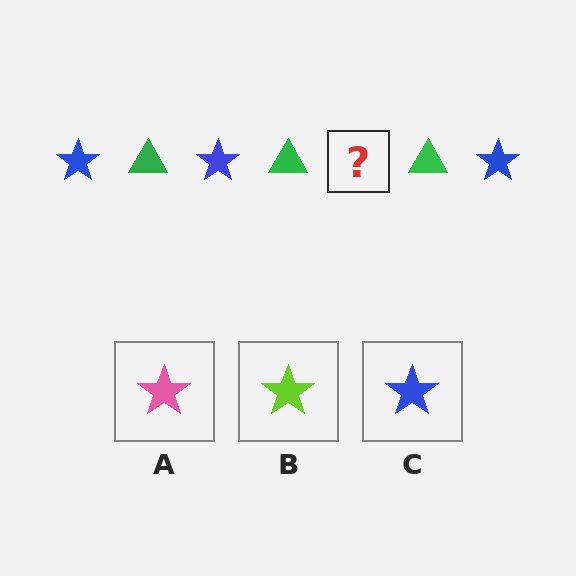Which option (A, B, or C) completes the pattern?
C.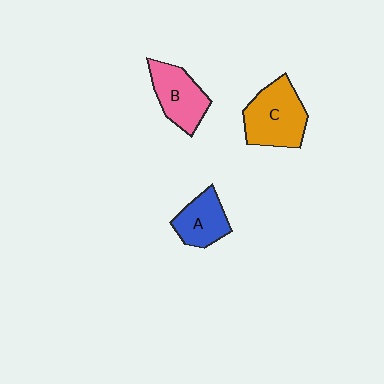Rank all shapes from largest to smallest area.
From largest to smallest: C (orange), B (pink), A (blue).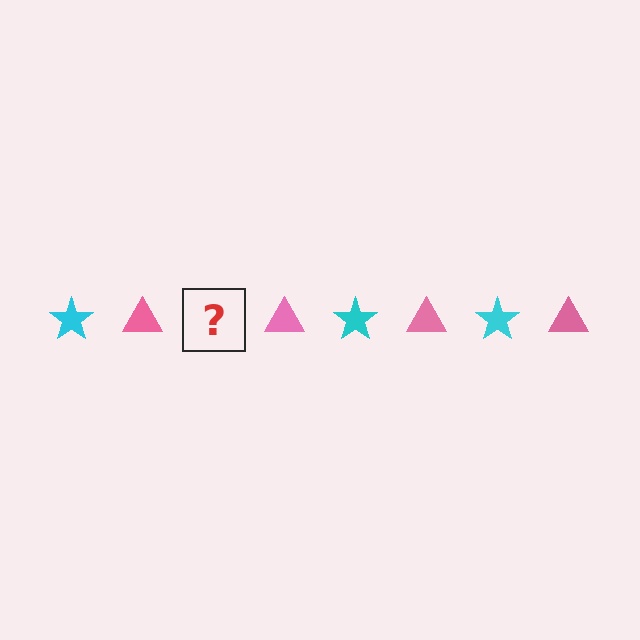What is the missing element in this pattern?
The missing element is a cyan star.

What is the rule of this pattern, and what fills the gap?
The rule is that the pattern alternates between cyan star and pink triangle. The gap should be filled with a cyan star.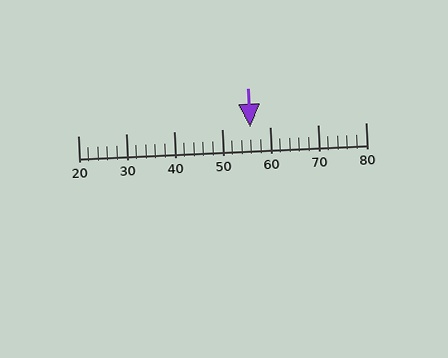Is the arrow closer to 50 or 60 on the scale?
The arrow is closer to 60.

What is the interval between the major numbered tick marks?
The major tick marks are spaced 10 units apart.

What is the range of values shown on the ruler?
The ruler shows values from 20 to 80.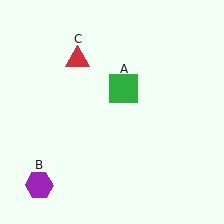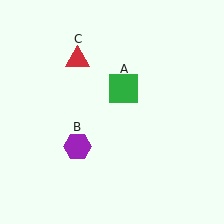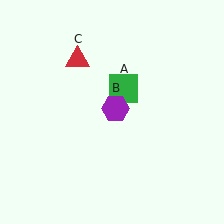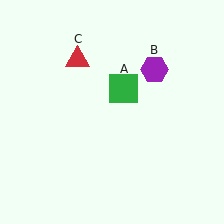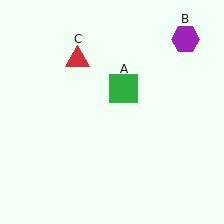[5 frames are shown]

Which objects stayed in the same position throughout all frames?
Green square (object A) and red triangle (object C) remained stationary.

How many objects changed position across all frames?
1 object changed position: purple hexagon (object B).